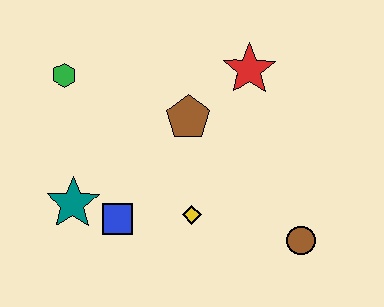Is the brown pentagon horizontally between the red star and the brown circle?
No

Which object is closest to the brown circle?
The yellow diamond is closest to the brown circle.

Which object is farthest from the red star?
The teal star is farthest from the red star.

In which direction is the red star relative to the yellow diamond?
The red star is above the yellow diamond.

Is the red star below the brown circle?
No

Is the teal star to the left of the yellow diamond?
Yes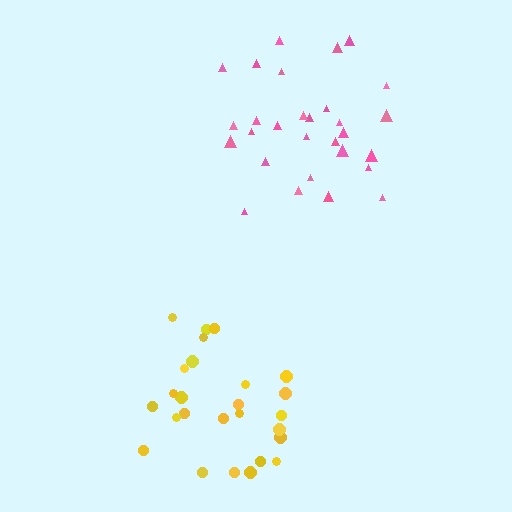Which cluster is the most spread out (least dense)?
Pink.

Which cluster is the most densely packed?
Yellow.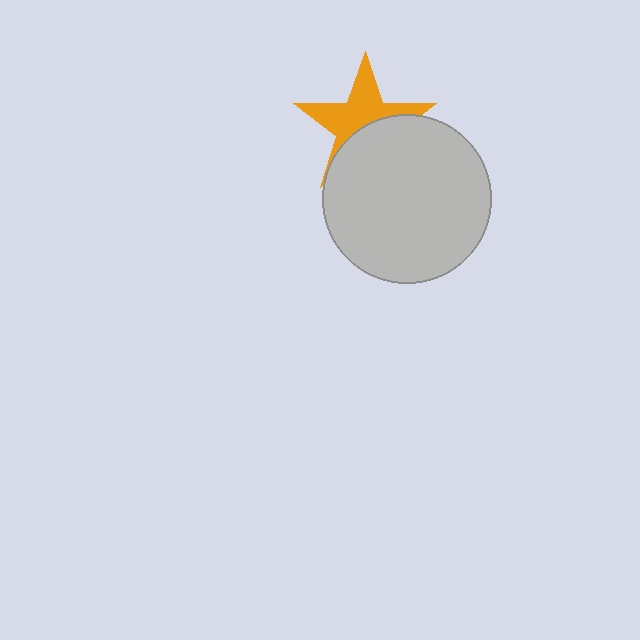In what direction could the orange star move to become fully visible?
The orange star could move up. That would shift it out from behind the light gray circle entirely.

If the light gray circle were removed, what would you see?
You would see the complete orange star.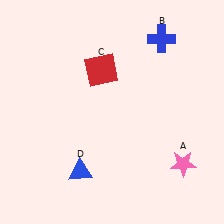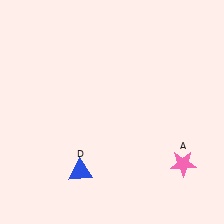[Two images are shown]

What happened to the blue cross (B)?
The blue cross (B) was removed in Image 2. It was in the top-right area of Image 1.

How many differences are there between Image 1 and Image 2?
There are 2 differences between the two images.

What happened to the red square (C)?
The red square (C) was removed in Image 2. It was in the top-left area of Image 1.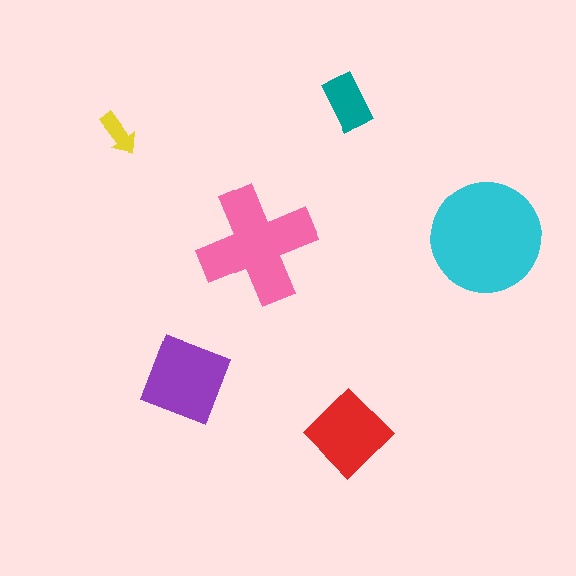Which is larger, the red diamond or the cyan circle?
The cyan circle.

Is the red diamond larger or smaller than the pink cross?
Smaller.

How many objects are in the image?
There are 6 objects in the image.